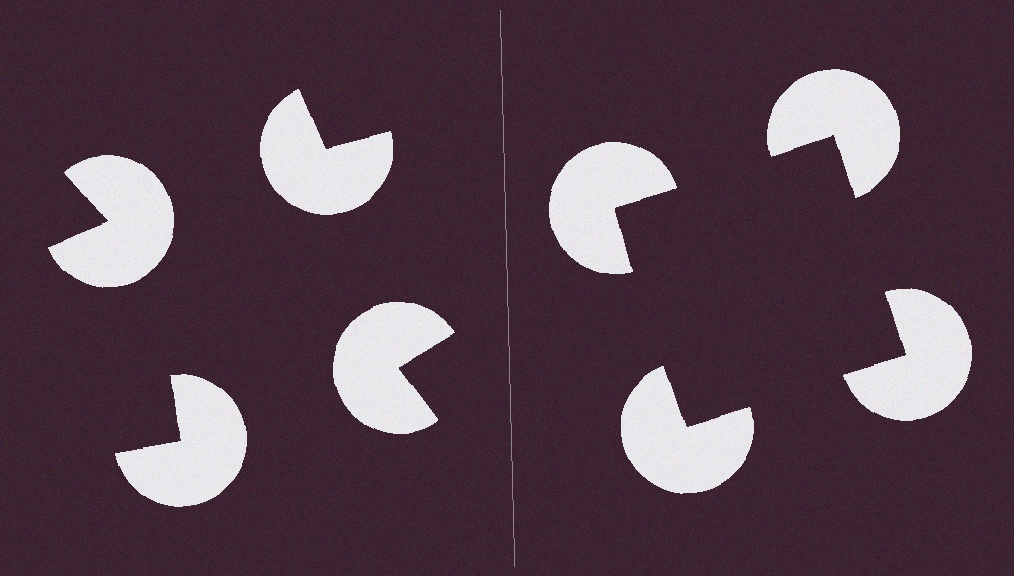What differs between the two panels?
The pac-man discs are positioned identically on both sides; only the wedge orientations differ. On the right they align to a square; on the left they are misaligned.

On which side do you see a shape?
An illusory square appears on the right side. On the left side the wedge cuts are rotated, so no coherent shape forms.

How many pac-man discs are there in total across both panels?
8 — 4 on each side.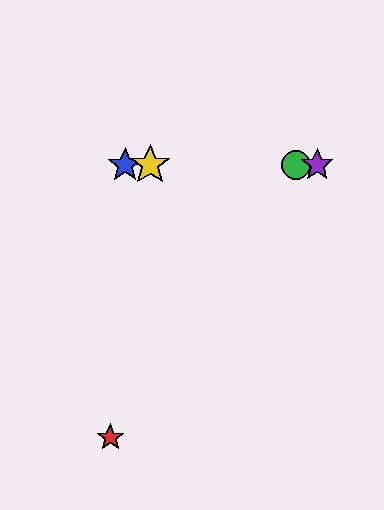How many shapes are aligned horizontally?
4 shapes (the blue star, the green circle, the yellow star, the purple star) are aligned horizontally.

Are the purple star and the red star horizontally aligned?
No, the purple star is at y≈165 and the red star is at y≈438.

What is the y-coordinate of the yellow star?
The yellow star is at y≈165.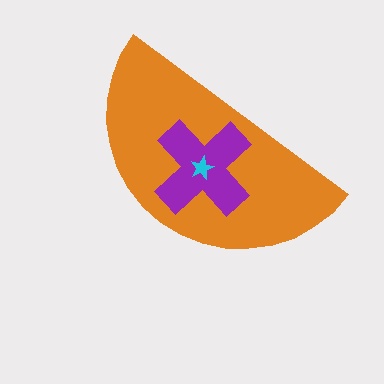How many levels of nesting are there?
3.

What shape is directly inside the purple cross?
The cyan star.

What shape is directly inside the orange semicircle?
The purple cross.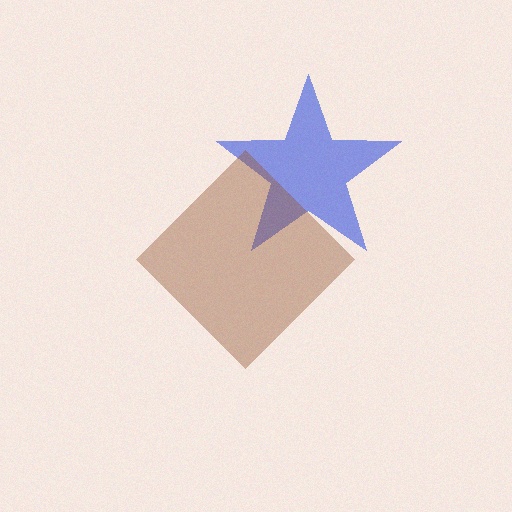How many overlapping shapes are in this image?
There are 2 overlapping shapes in the image.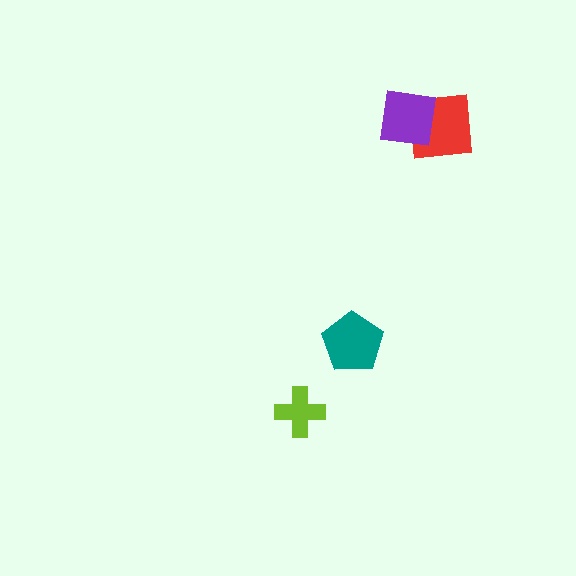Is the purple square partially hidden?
No, no other shape covers it.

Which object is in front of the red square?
The purple square is in front of the red square.